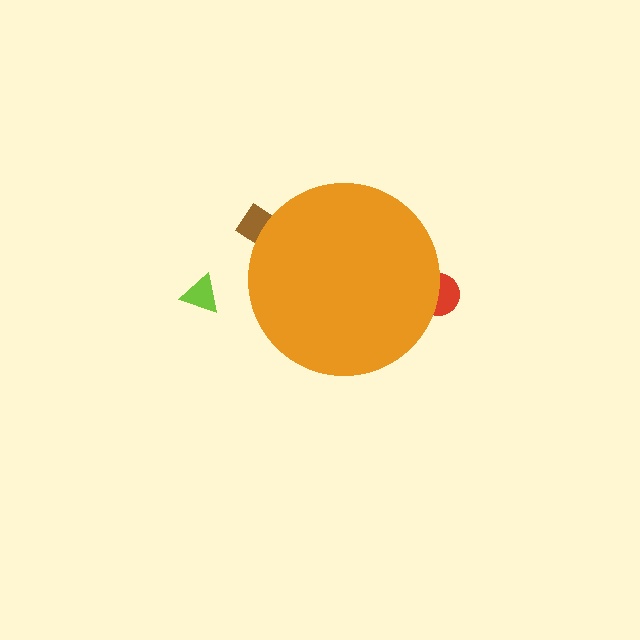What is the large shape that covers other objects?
An orange circle.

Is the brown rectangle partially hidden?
Yes, the brown rectangle is partially hidden behind the orange circle.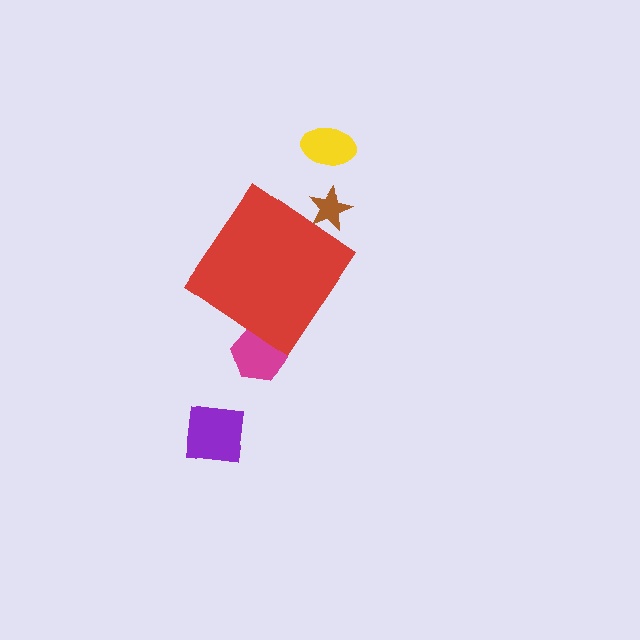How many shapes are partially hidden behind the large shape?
2 shapes are partially hidden.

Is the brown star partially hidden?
Yes, the brown star is partially hidden behind the red diamond.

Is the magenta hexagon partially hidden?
Yes, the magenta hexagon is partially hidden behind the red diamond.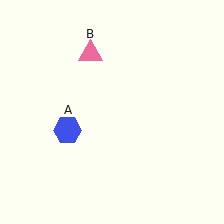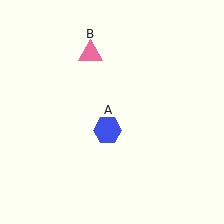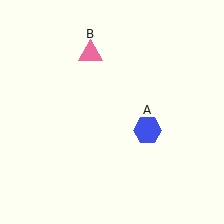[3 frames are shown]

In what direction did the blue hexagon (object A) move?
The blue hexagon (object A) moved right.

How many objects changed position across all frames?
1 object changed position: blue hexagon (object A).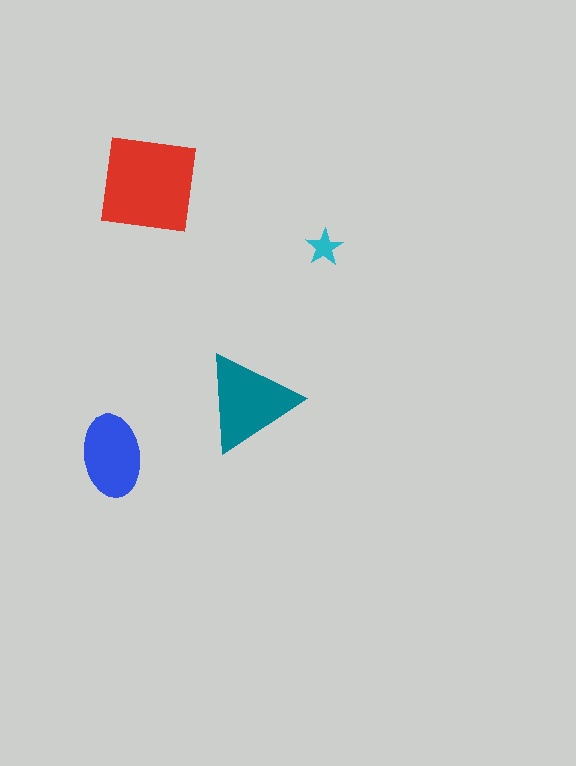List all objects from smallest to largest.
The cyan star, the blue ellipse, the teal triangle, the red square.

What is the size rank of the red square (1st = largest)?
1st.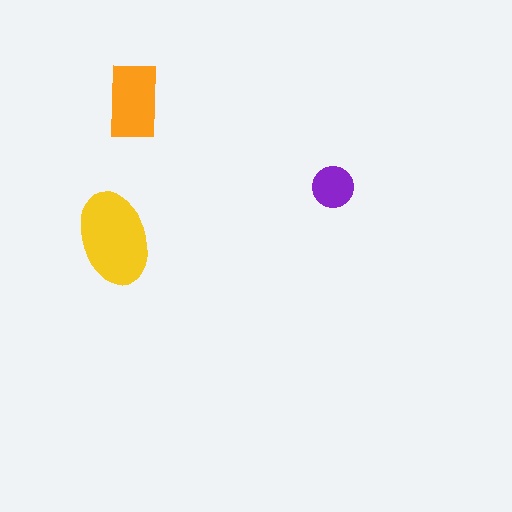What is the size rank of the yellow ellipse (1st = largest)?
1st.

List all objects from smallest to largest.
The purple circle, the orange rectangle, the yellow ellipse.